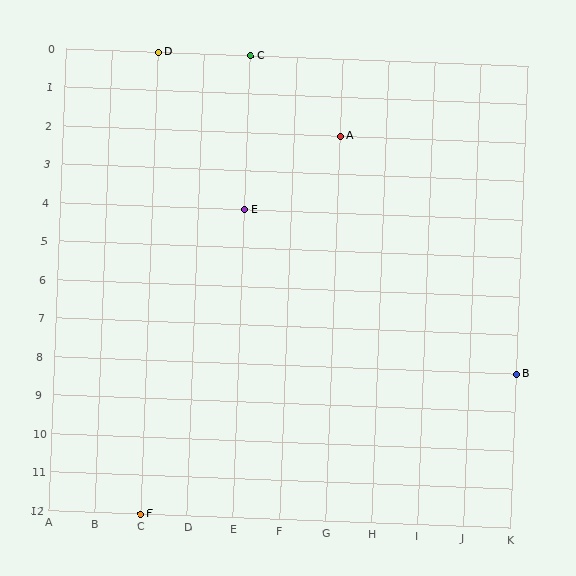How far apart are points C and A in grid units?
Points C and A are 2 columns and 2 rows apart (about 2.8 grid units diagonally).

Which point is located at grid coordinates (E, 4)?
Point E is at (E, 4).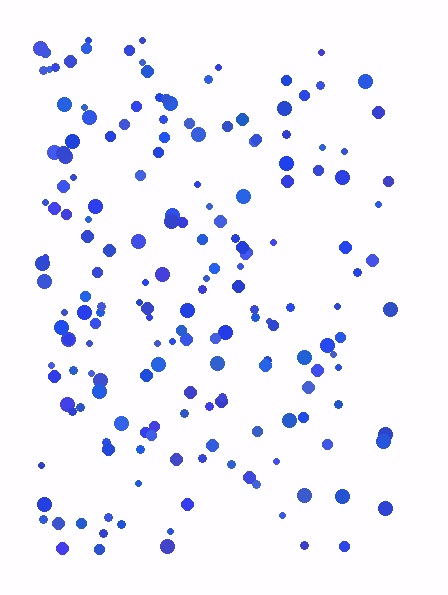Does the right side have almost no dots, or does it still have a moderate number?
Still a moderate number, just noticeably fewer than the left.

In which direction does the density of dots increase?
From right to left, with the left side densest.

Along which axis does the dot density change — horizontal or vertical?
Horizontal.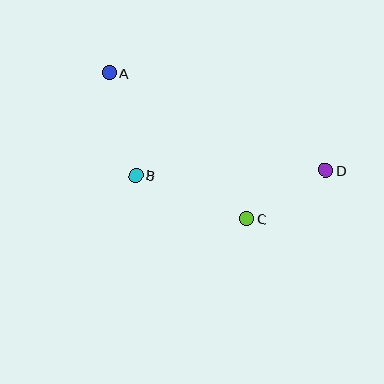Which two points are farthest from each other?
Points A and D are farthest from each other.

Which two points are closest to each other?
Points C and D are closest to each other.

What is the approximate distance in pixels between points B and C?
The distance between B and C is approximately 119 pixels.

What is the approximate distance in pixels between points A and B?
The distance between A and B is approximately 106 pixels.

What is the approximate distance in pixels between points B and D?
The distance between B and D is approximately 190 pixels.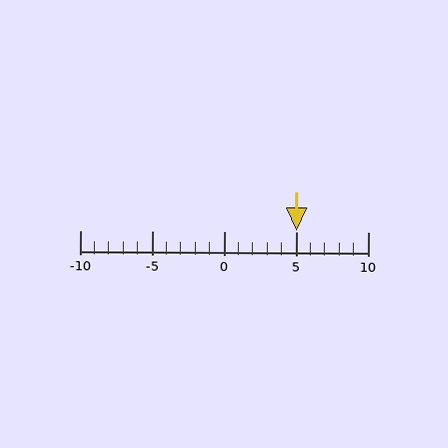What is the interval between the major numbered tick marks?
The major tick marks are spaced 5 units apart.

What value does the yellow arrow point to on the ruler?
The yellow arrow points to approximately 5.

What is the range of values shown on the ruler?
The ruler shows values from -10 to 10.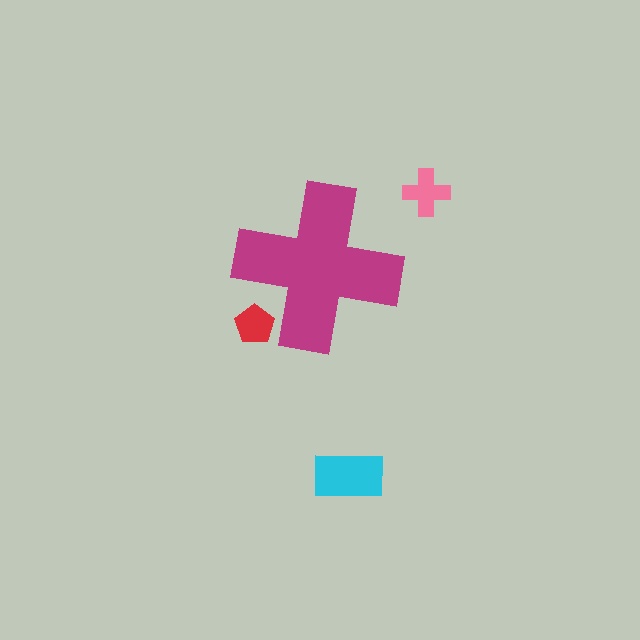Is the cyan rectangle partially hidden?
No, the cyan rectangle is fully visible.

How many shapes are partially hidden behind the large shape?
1 shape is partially hidden.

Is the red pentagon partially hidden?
Yes, the red pentagon is partially hidden behind the magenta cross.